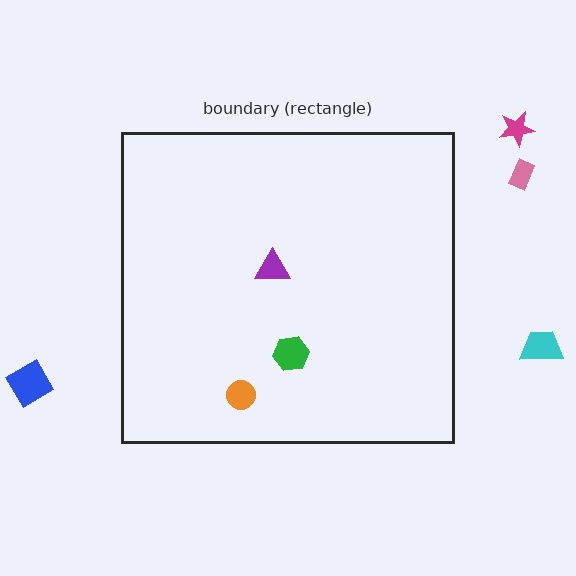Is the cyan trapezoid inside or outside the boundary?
Outside.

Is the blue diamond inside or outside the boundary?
Outside.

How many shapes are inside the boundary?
3 inside, 4 outside.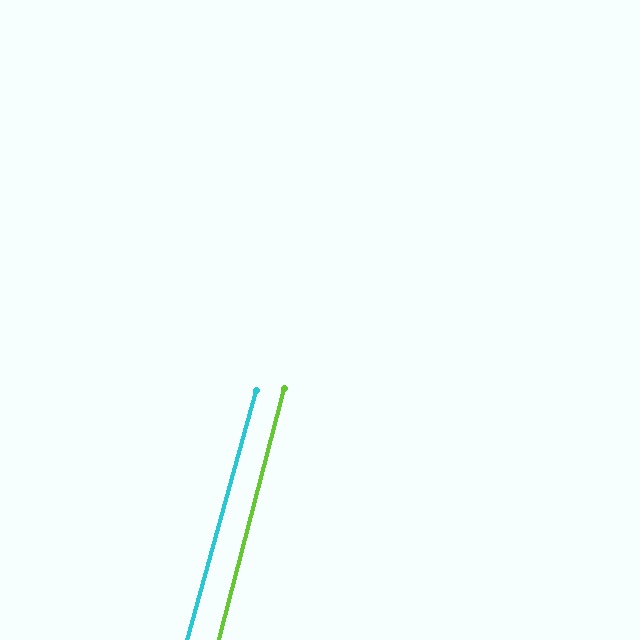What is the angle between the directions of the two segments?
Approximately 1 degree.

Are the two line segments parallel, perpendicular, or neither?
Parallel — their directions differ by only 0.8°.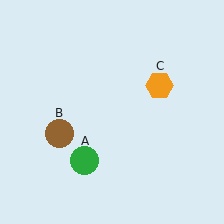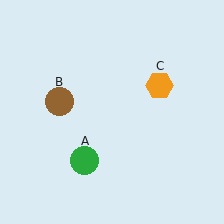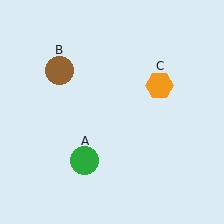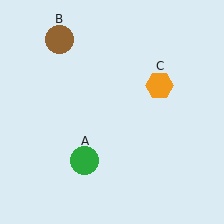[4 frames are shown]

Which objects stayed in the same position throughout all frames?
Green circle (object A) and orange hexagon (object C) remained stationary.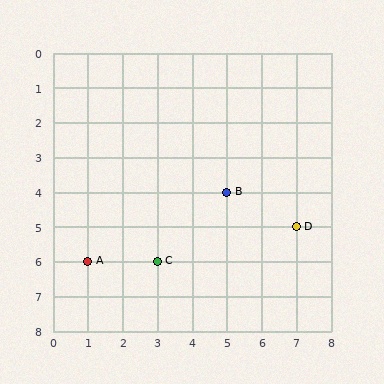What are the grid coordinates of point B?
Point B is at grid coordinates (5, 4).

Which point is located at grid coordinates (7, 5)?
Point D is at (7, 5).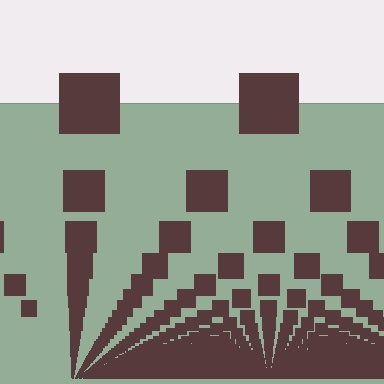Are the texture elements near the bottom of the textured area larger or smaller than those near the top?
Smaller. The gradient is inverted — elements near the bottom are smaller and denser.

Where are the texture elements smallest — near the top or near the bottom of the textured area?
Near the bottom.